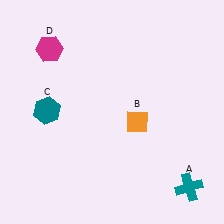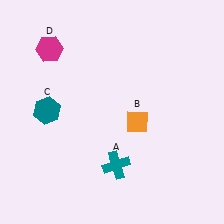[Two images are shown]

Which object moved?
The teal cross (A) moved left.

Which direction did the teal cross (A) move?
The teal cross (A) moved left.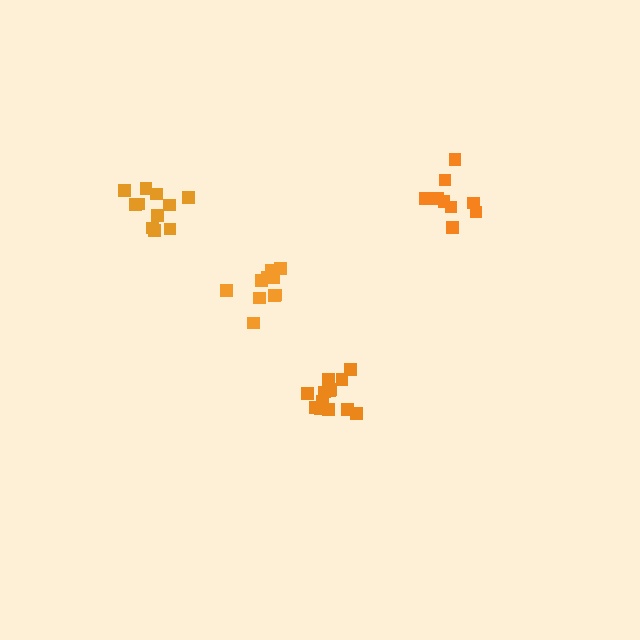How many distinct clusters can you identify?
There are 4 distinct clusters.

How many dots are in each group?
Group 1: 10 dots, Group 2: 14 dots, Group 3: 11 dots, Group 4: 9 dots (44 total).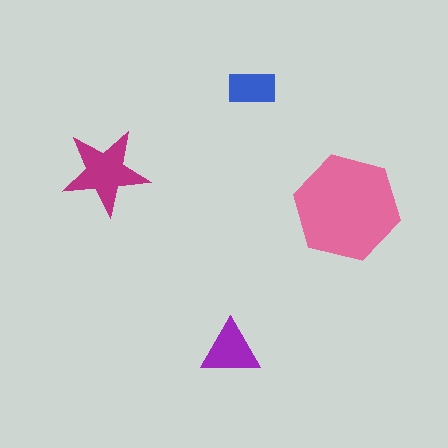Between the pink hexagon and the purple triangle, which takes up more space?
The pink hexagon.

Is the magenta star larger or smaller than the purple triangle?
Larger.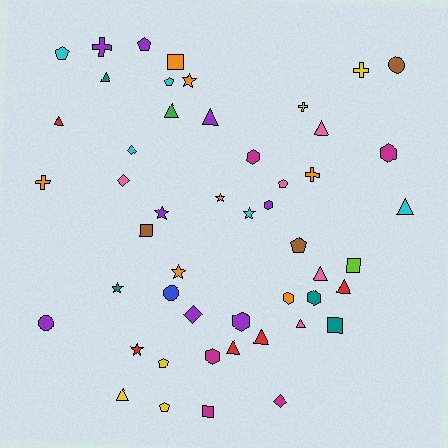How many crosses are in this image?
There are 5 crosses.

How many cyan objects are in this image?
There are 5 cyan objects.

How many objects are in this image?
There are 50 objects.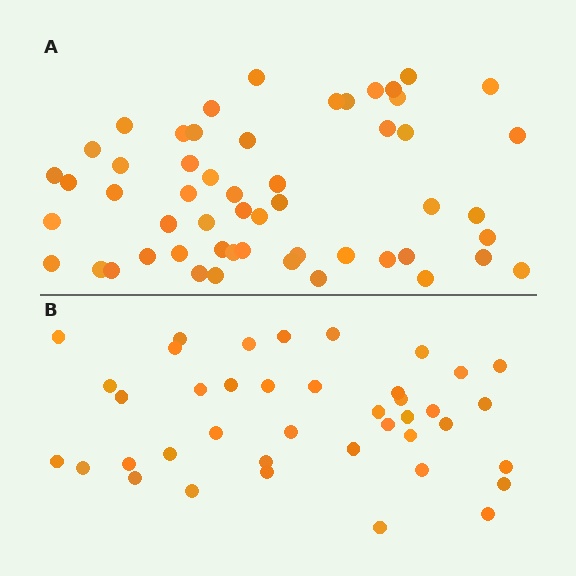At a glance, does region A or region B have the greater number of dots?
Region A (the top region) has more dots.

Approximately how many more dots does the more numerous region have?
Region A has approximately 15 more dots than region B.